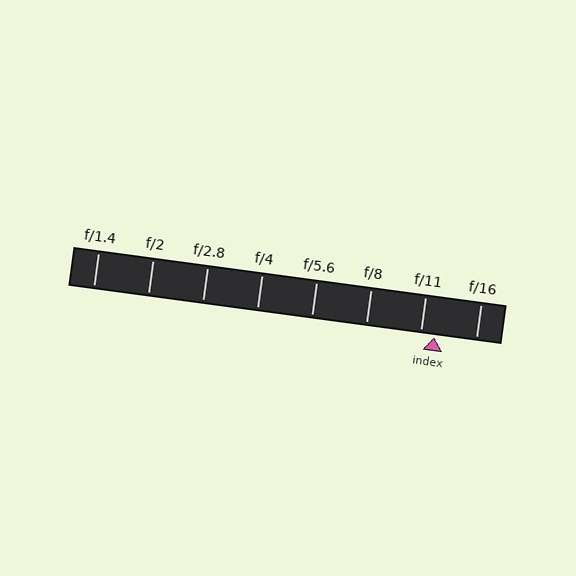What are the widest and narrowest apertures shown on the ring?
The widest aperture shown is f/1.4 and the narrowest is f/16.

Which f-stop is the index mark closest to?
The index mark is closest to f/11.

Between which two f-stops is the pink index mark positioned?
The index mark is between f/11 and f/16.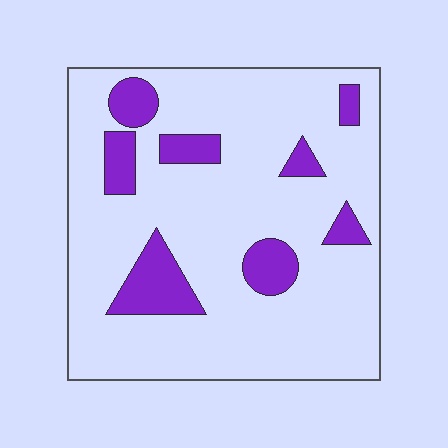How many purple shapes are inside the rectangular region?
8.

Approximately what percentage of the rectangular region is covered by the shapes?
Approximately 15%.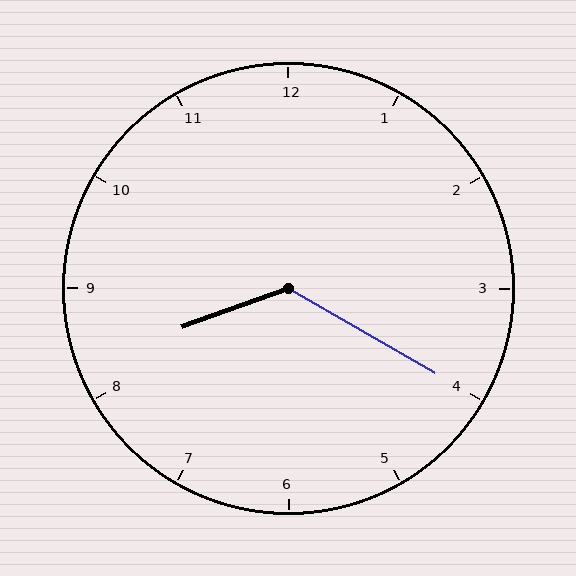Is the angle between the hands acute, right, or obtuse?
It is obtuse.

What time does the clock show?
8:20.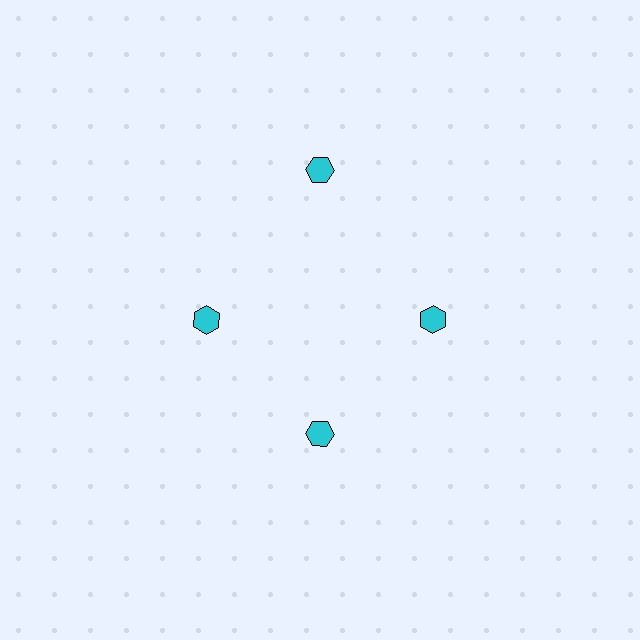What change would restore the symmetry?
The symmetry would be restored by moving it inward, back onto the ring so that all 4 hexagons sit at equal angles and equal distance from the center.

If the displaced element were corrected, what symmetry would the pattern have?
It would have 4-fold rotational symmetry — the pattern would map onto itself every 90 degrees.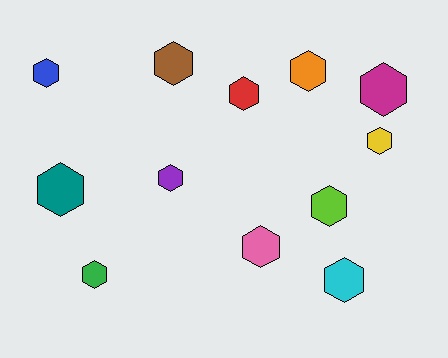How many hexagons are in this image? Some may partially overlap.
There are 12 hexagons.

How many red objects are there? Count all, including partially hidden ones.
There is 1 red object.